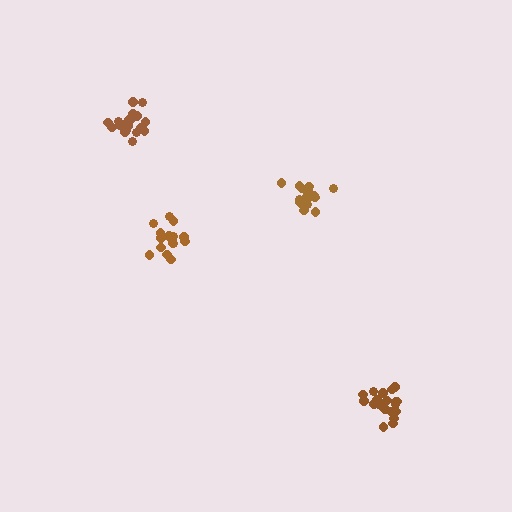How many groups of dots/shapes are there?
There are 4 groups.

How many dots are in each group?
Group 1: 19 dots, Group 2: 21 dots, Group 3: 16 dots, Group 4: 17 dots (73 total).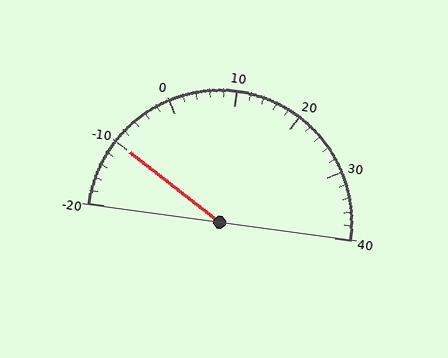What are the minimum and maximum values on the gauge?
The gauge ranges from -20 to 40.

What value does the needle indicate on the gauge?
The needle indicates approximately -10.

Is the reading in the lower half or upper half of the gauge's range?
The reading is in the lower half of the range (-20 to 40).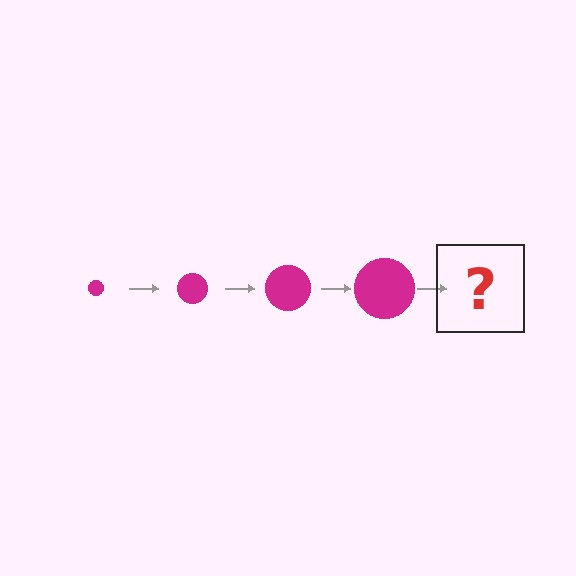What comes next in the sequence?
The next element should be a magenta circle, larger than the previous one.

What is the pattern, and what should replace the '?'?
The pattern is that the circle gets progressively larger each step. The '?' should be a magenta circle, larger than the previous one.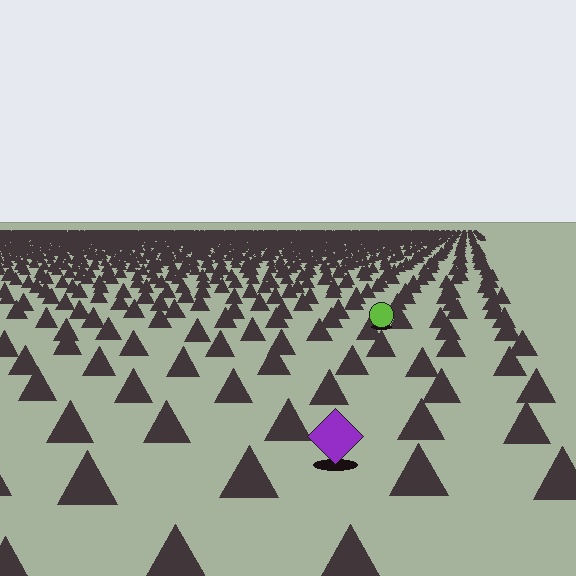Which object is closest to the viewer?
The purple diamond is closest. The texture marks near it are larger and more spread out.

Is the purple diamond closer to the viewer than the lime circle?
Yes. The purple diamond is closer — you can tell from the texture gradient: the ground texture is coarser near it.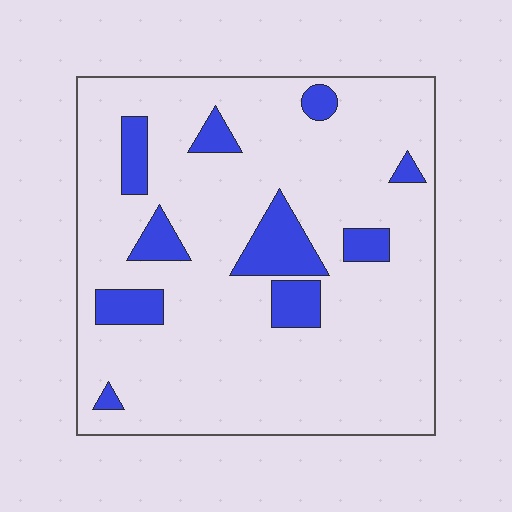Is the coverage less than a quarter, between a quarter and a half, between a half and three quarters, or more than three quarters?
Less than a quarter.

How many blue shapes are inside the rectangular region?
10.